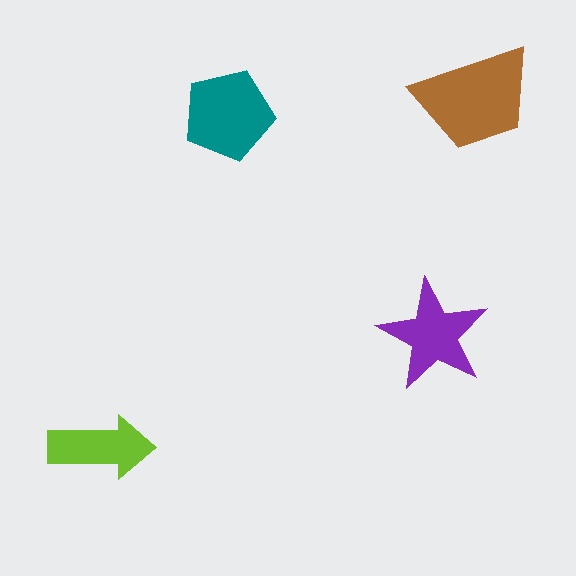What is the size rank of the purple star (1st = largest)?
3rd.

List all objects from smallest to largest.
The lime arrow, the purple star, the teal pentagon, the brown trapezoid.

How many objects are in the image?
There are 4 objects in the image.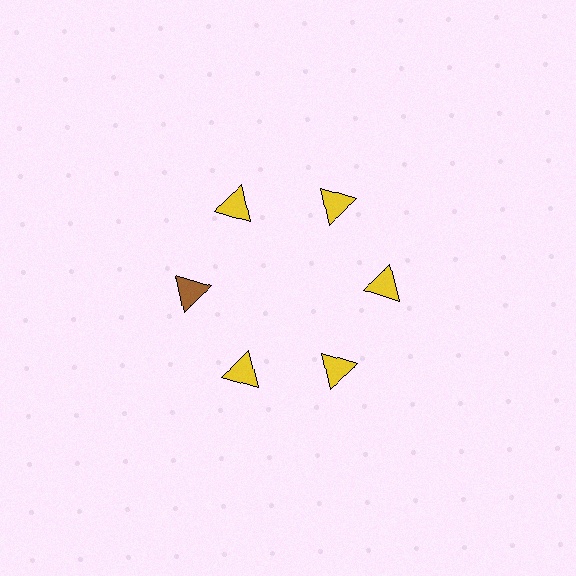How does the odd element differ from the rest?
It has a different color: brown instead of yellow.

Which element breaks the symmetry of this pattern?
The brown triangle at roughly the 9 o'clock position breaks the symmetry. All other shapes are yellow triangles.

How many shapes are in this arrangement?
There are 6 shapes arranged in a ring pattern.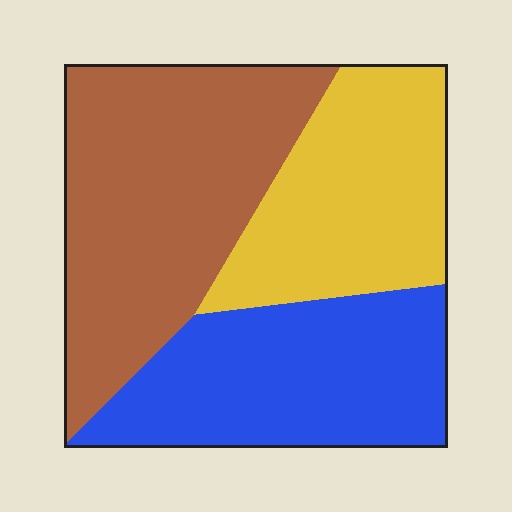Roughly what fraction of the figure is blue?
Blue takes up about one third (1/3) of the figure.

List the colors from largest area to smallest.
From largest to smallest: brown, blue, yellow.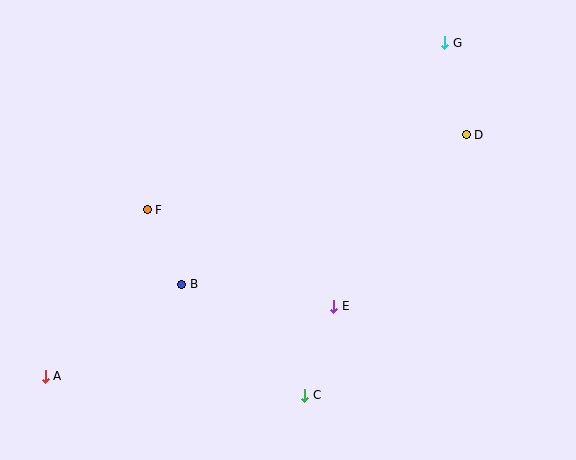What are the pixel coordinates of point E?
Point E is at (334, 306).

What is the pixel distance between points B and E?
The distance between B and E is 154 pixels.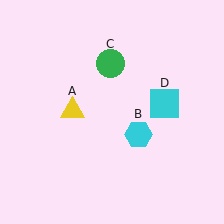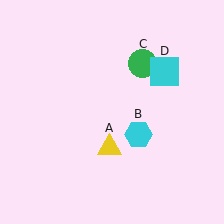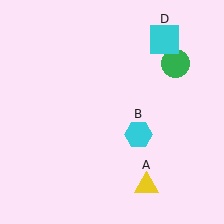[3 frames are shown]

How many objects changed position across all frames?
3 objects changed position: yellow triangle (object A), green circle (object C), cyan square (object D).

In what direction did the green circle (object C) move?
The green circle (object C) moved right.